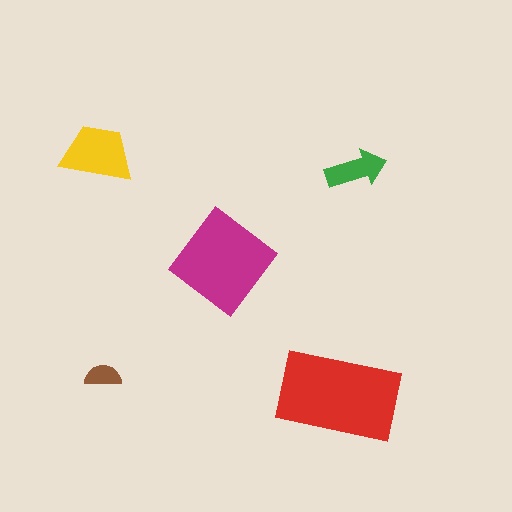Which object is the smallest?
The brown semicircle.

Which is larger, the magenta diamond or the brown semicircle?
The magenta diamond.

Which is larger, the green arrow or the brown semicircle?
The green arrow.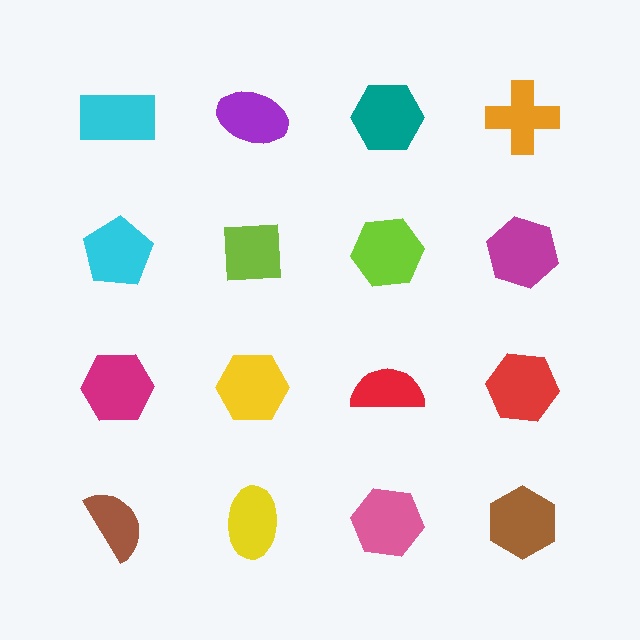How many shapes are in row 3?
4 shapes.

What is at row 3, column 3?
A red semicircle.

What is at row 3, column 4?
A red hexagon.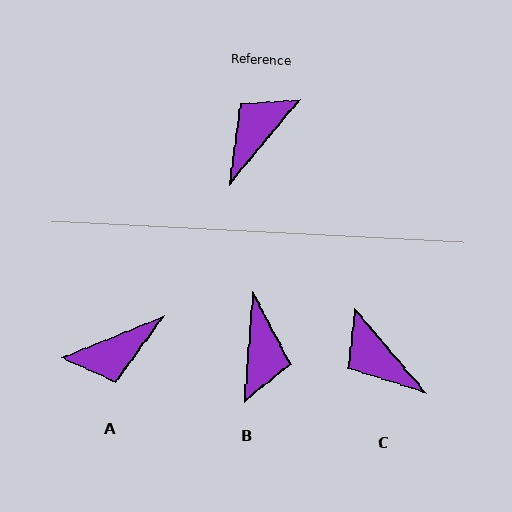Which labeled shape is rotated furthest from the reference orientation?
A, about 152 degrees away.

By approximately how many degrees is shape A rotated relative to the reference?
Approximately 152 degrees counter-clockwise.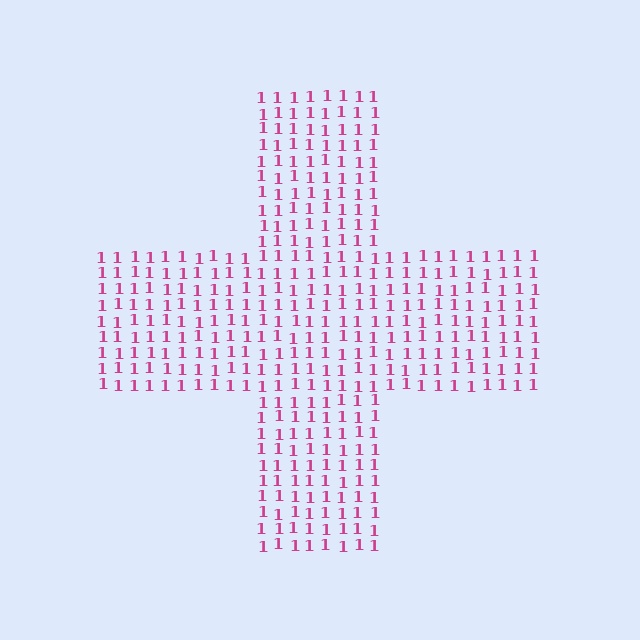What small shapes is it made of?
It is made of small digit 1's.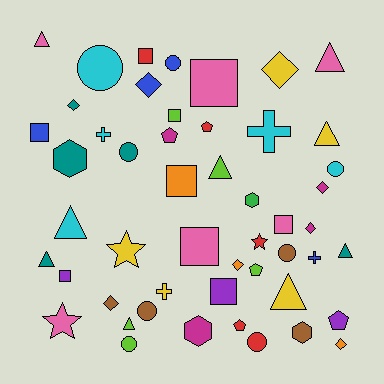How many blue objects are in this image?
There are 4 blue objects.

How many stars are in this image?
There are 3 stars.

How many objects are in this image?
There are 50 objects.